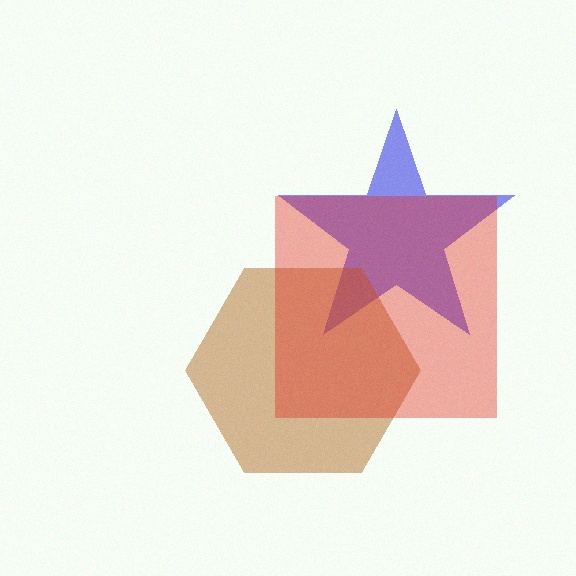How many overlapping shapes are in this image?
There are 3 overlapping shapes in the image.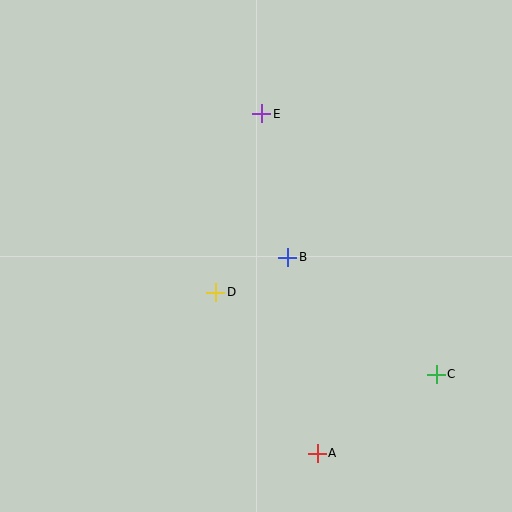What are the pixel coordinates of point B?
Point B is at (288, 257).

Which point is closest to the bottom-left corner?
Point D is closest to the bottom-left corner.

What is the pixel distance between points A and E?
The distance between A and E is 344 pixels.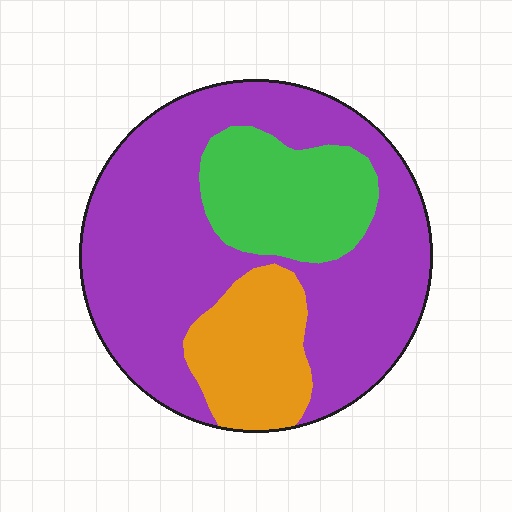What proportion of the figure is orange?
Orange covers about 15% of the figure.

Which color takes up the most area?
Purple, at roughly 65%.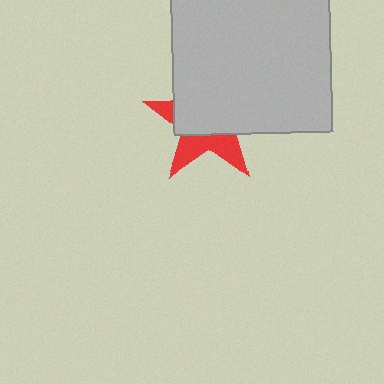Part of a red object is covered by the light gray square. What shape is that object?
It is a star.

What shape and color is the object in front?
The object in front is a light gray square.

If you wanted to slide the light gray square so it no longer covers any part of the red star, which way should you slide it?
Slide it up — that is the most direct way to separate the two shapes.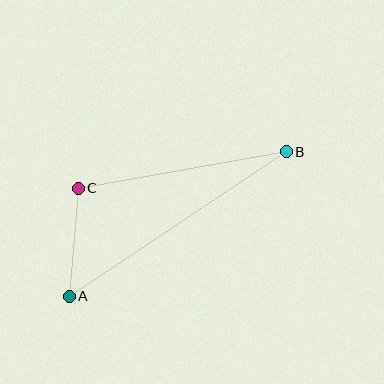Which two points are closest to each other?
Points A and C are closest to each other.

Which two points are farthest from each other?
Points A and B are farthest from each other.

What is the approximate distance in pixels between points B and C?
The distance between B and C is approximately 211 pixels.